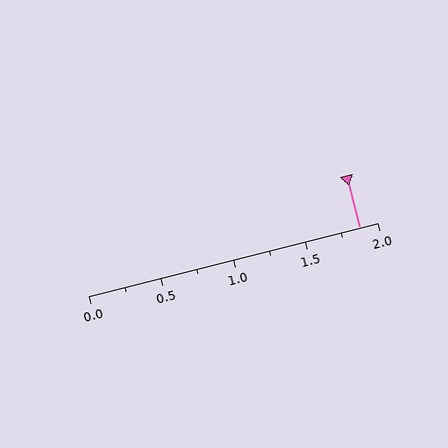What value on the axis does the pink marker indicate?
The marker indicates approximately 1.88.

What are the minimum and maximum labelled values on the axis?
The axis runs from 0.0 to 2.0.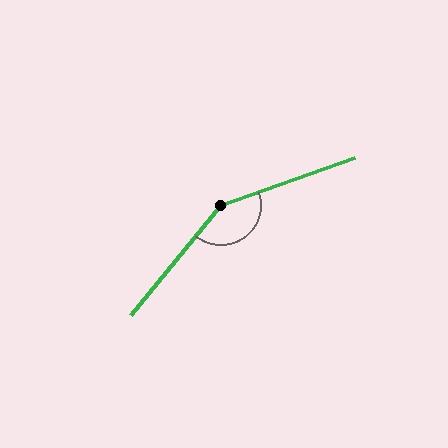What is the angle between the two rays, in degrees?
Approximately 149 degrees.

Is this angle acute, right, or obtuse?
It is obtuse.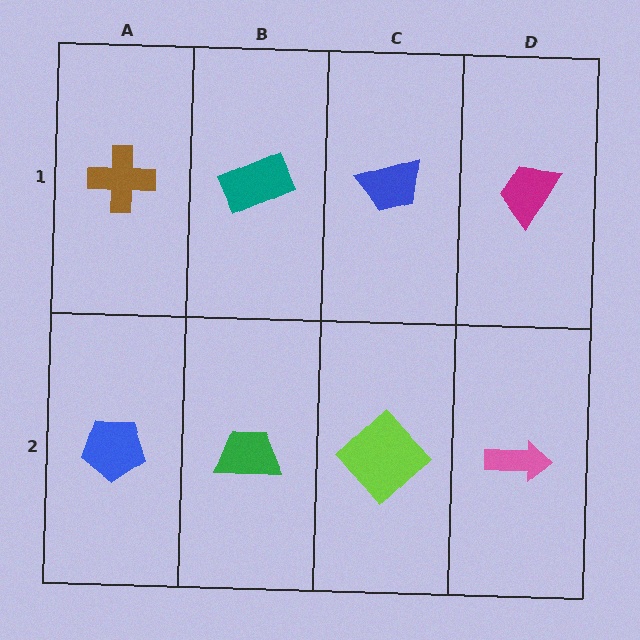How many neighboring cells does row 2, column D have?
2.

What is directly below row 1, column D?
A pink arrow.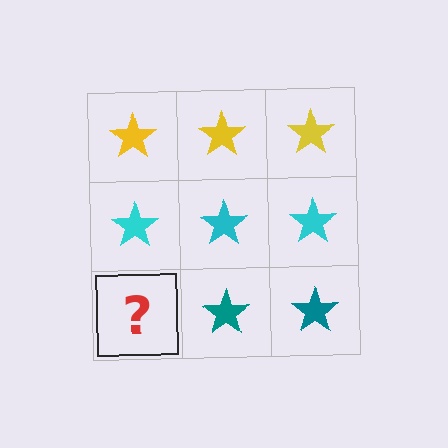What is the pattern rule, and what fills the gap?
The rule is that each row has a consistent color. The gap should be filled with a teal star.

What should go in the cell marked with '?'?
The missing cell should contain a teal star.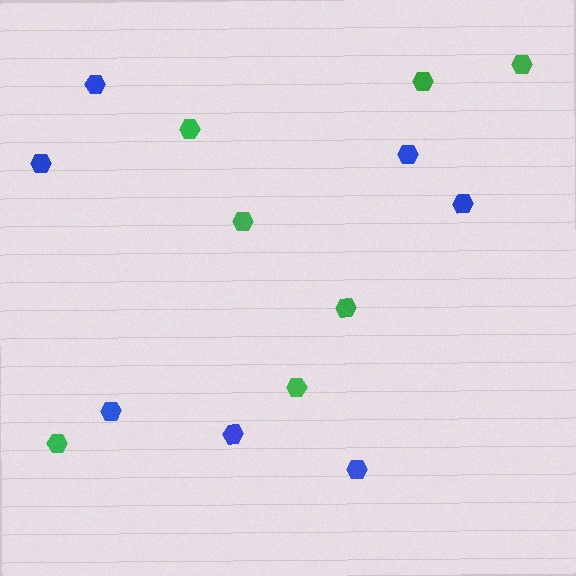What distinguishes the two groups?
There are 2 groups: one group of green hexagons (7) and one group of blue hexagons (7).